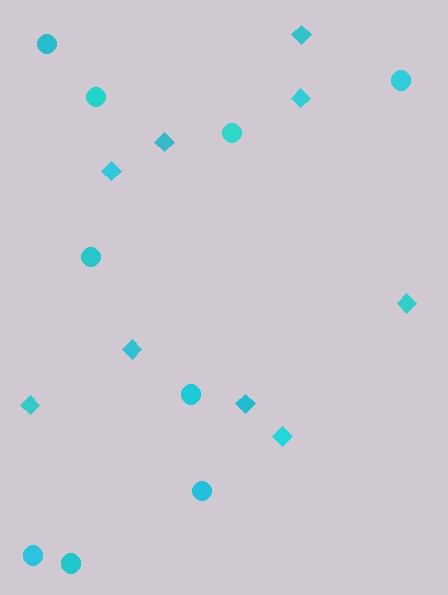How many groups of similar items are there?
There are 2 groups: one group of diamonds (9) and one group of circles (9).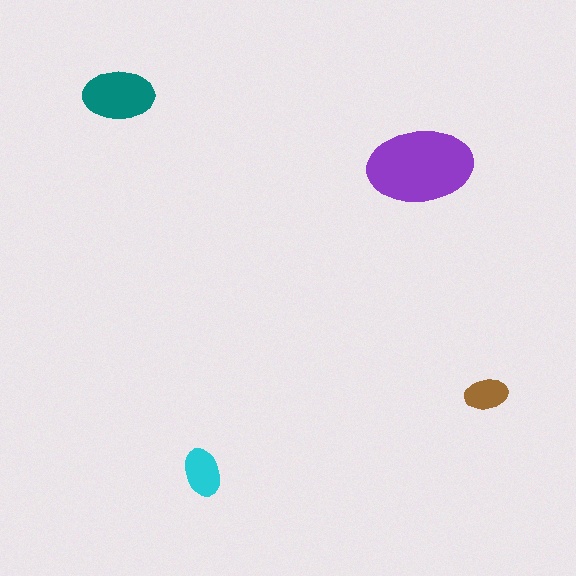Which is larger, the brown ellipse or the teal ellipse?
The teal one.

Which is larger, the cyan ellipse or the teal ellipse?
The teal one.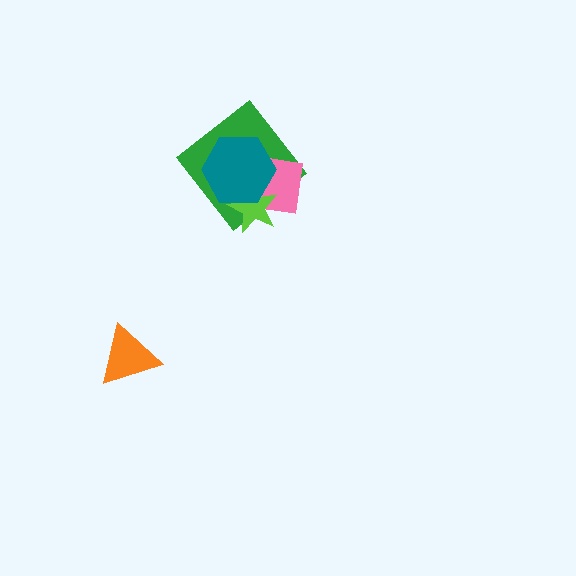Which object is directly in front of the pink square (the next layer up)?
The lime star is directly in front of the pink square.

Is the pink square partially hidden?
Yes, it is partially covered by another shape.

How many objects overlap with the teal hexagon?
3 objects overlap with the teal hexagon.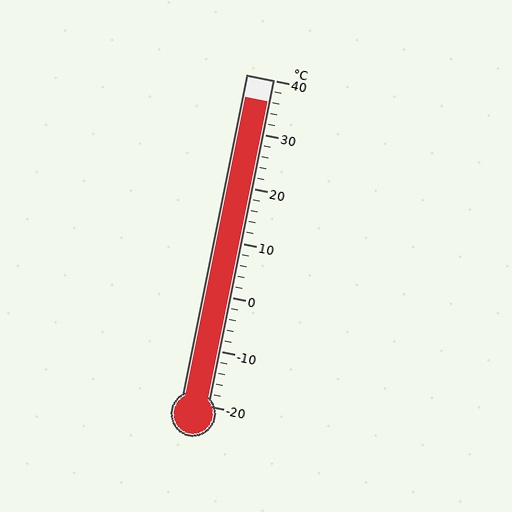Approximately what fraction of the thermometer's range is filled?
The thermometer is filled to approximately 95% of its range.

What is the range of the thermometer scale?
The thermometer scale ranges from -20°C to 40°C.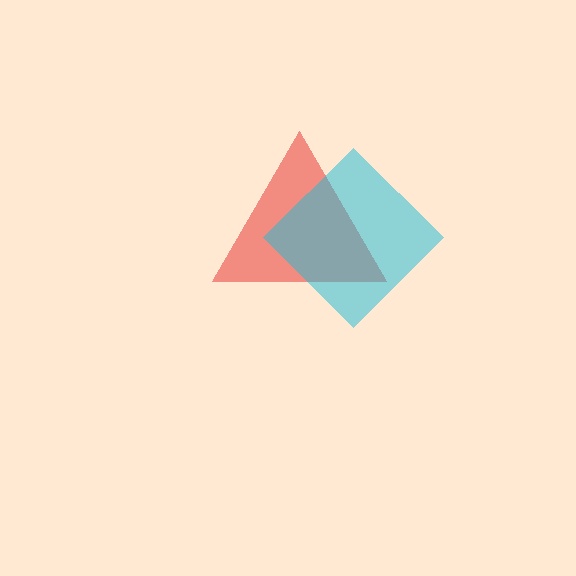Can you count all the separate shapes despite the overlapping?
Yes, there are 2 separate shapes.